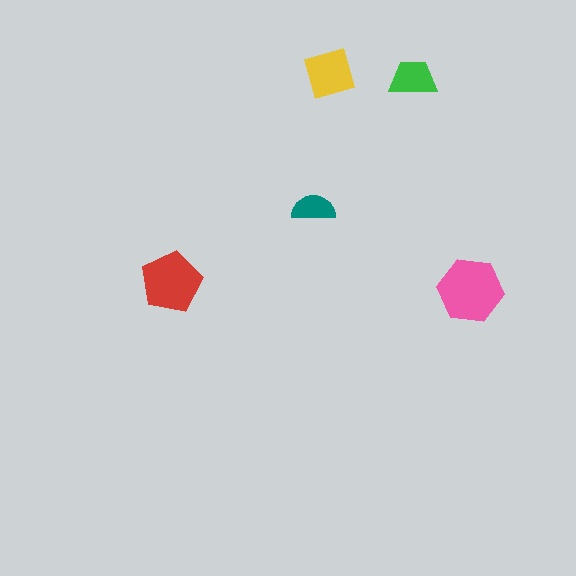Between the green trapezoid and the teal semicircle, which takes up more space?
The green trapezoid.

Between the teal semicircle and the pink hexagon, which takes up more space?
The pink hexagon.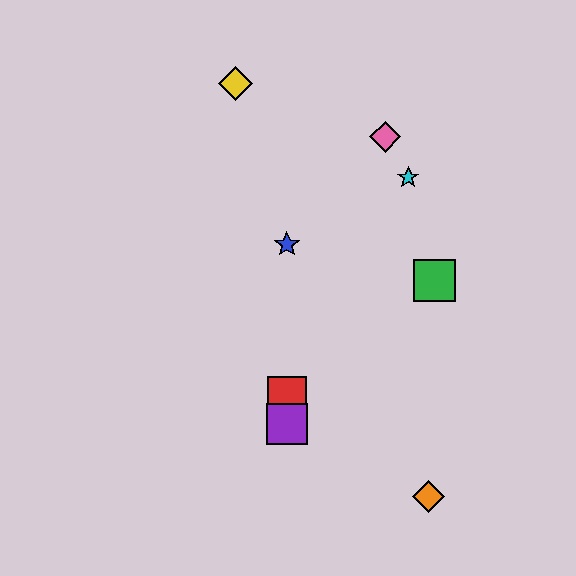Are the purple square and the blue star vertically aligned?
Yes, both are at x≈287.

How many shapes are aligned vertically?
3 shapes (the red square, the blue star, the purple square) are aligned vertically.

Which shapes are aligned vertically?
The red square, the blue star, the purple square are aligned vertically.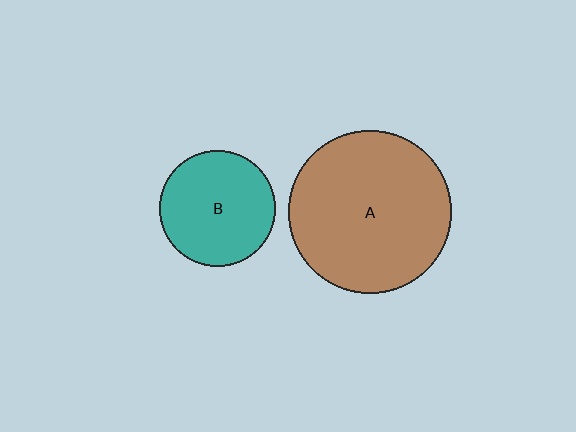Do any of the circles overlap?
No, none of the circles overlap.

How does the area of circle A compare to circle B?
Approximately 2.0 times.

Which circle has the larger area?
Circle A (brown).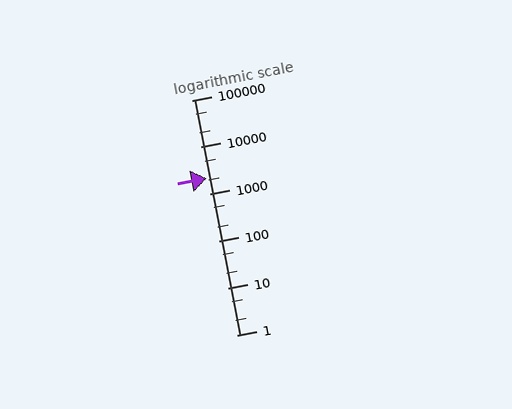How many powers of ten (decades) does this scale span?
The scale spans 5 decades, from 1 to 100000.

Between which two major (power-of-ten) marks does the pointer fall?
The pointer is between 1000 and 10000.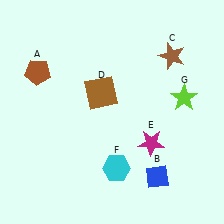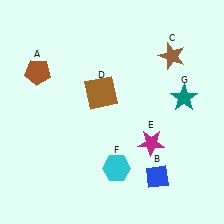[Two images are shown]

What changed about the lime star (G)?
In Image 1, G is lime. In Image 2, it changed to teal.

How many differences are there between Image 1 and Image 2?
There is 1 difference between the two images.